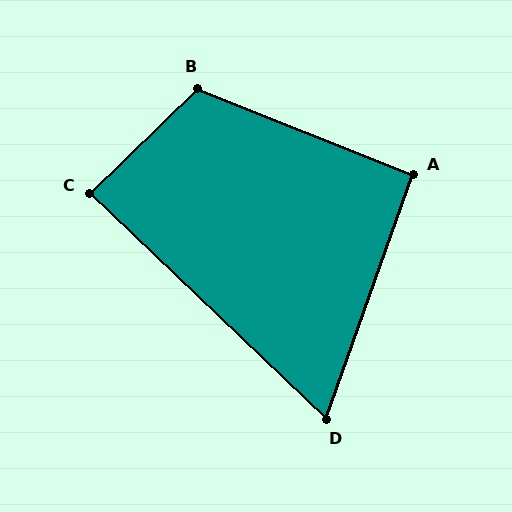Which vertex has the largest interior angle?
B, at approximately 114 degrees.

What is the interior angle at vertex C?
Approximately 88 degrees (approximately right).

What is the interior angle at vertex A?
Approximately 92 degrees (approximately right).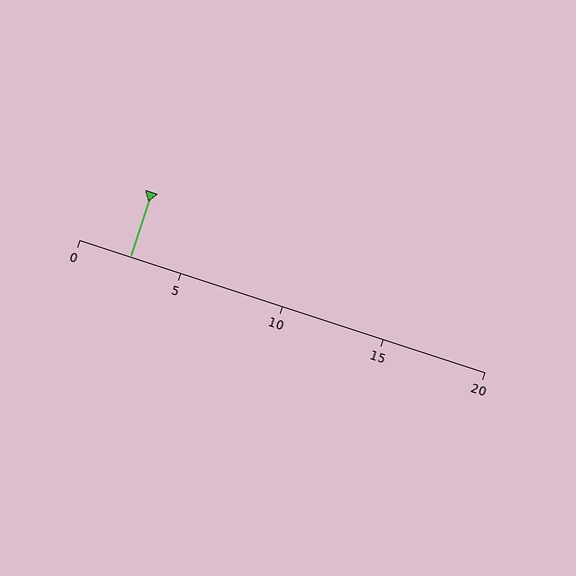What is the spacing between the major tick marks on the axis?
The major ticks are spaced 5 apart.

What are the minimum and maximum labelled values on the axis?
The axis runs from 0 to 20.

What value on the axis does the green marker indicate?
The marker indicates approximately 2.5.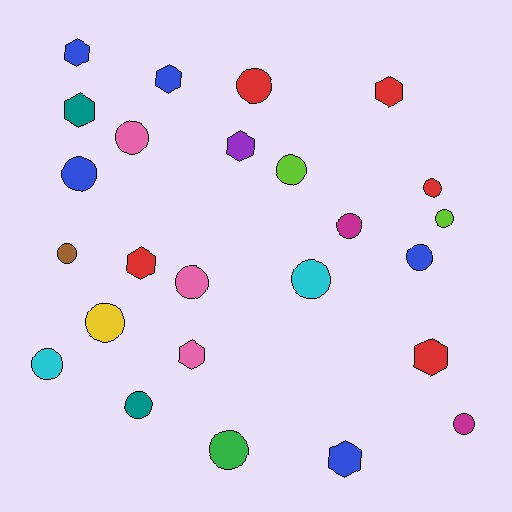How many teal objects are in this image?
There are 2 teal objects.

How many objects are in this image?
There are 25 objects.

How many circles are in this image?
There are 16 circles.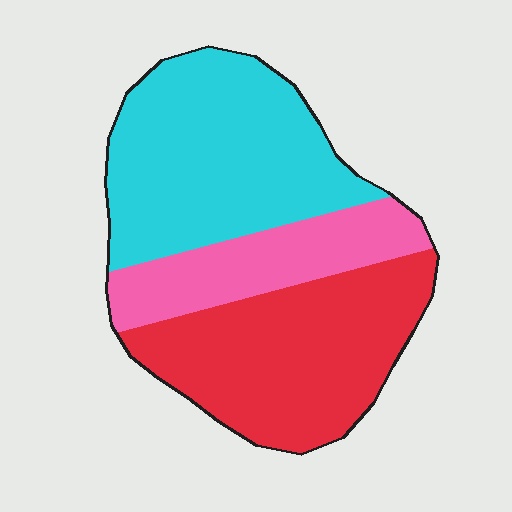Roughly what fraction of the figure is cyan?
Cyan takes up about two fifths (2/5) of the figure.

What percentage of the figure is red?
Red takes up between a third and a half of the figure.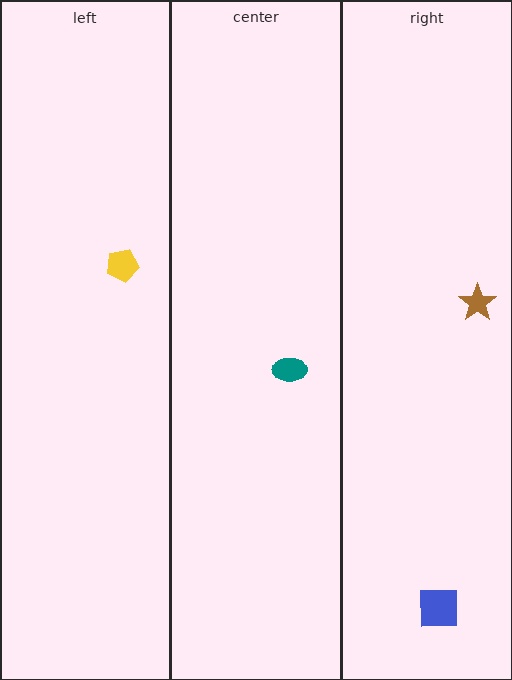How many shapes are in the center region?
1.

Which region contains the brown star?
The right region.